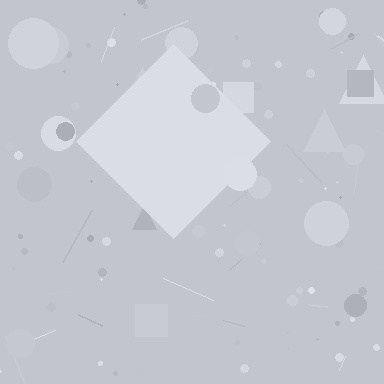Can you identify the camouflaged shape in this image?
The camouflaged shape is a diamond.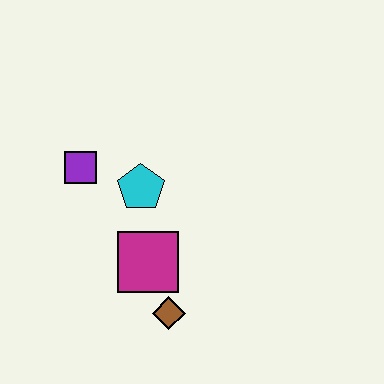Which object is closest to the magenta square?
The brown diamond is closest to the magenta square.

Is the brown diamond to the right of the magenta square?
Yes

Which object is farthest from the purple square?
The brown diamond is farthest from the purple square.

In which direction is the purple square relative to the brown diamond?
The purple square is above the brown diamond.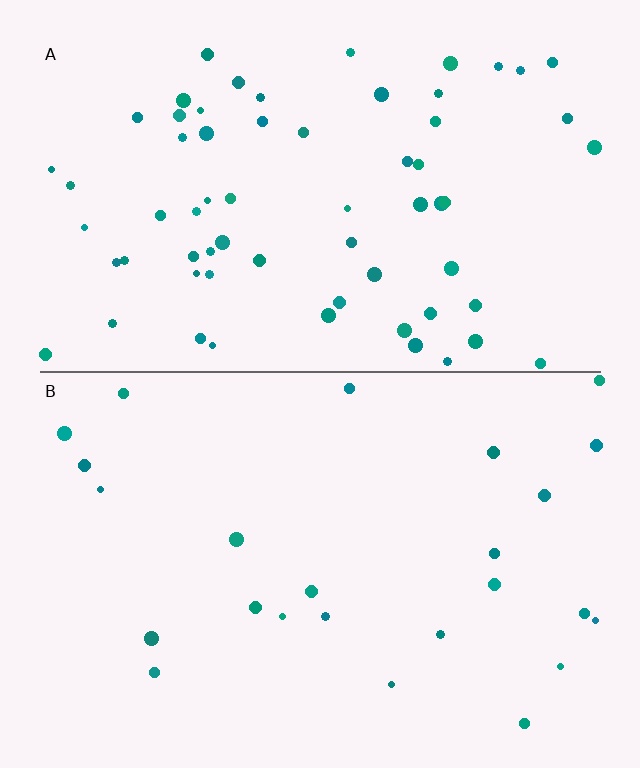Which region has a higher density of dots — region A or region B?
A (the top).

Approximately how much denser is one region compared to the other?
Approximately 2.6× — region A over region B.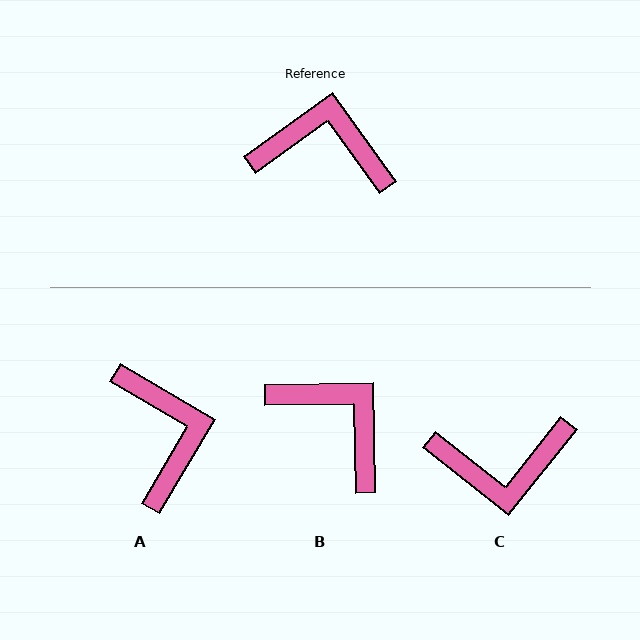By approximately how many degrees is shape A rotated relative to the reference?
Approximately 66 degrees clockwise.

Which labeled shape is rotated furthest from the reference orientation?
C, about 164 degrees away.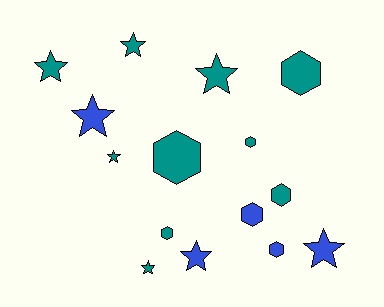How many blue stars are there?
There are 3 blue stars.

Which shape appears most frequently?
Star, with 8 objects.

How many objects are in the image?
There are 15 objects.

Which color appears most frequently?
Teal, with 10 objects.